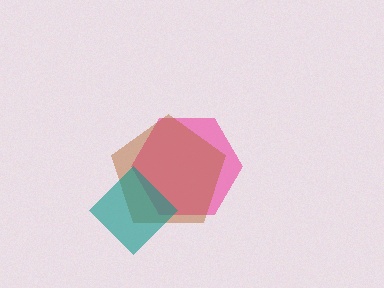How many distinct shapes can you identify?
There are 3 distinct shapes: a pink hexagon, a brown pentagon, a teal diamond.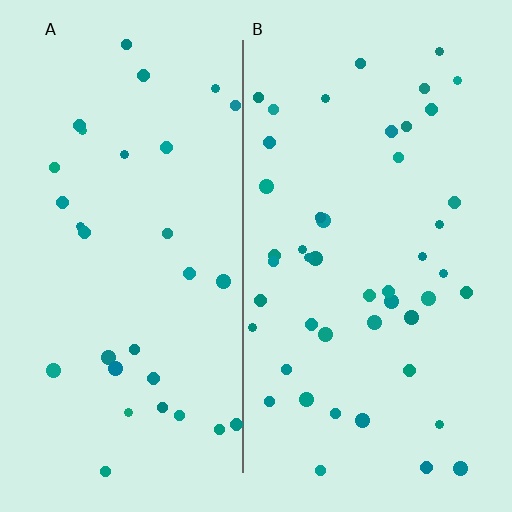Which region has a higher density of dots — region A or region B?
B (the right).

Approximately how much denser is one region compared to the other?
Approximately 1.5× — region B over region A.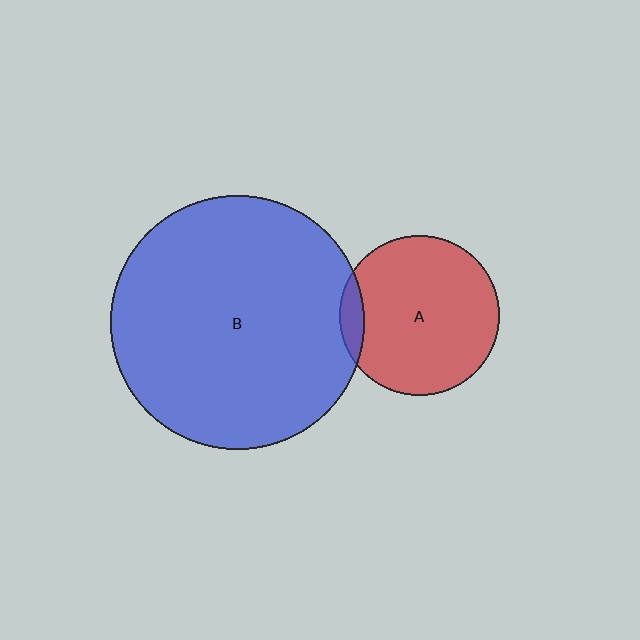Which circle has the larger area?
Circle B (blue).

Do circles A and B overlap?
Yes.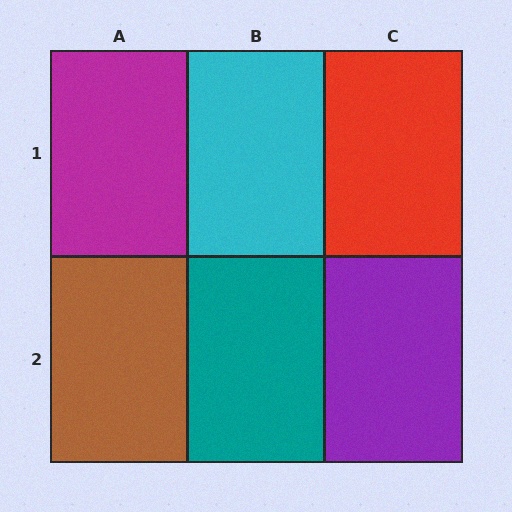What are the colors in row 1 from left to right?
Magenta, cyan, red.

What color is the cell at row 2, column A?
Brown.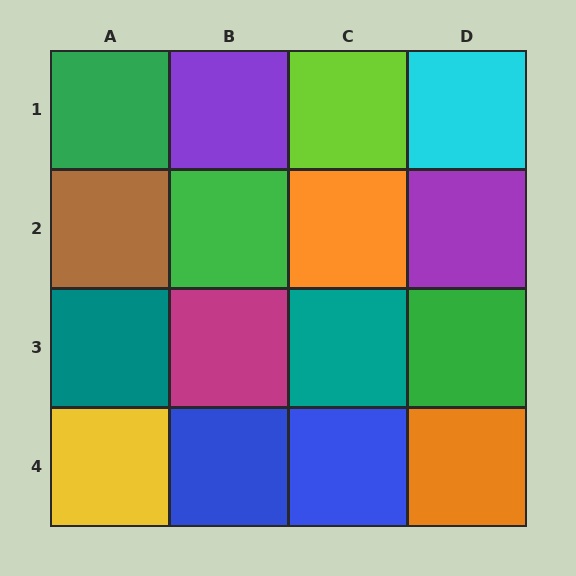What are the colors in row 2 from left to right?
Brown, green, orange, purple.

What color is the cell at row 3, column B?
Magenta.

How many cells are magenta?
1 cell is magenta.